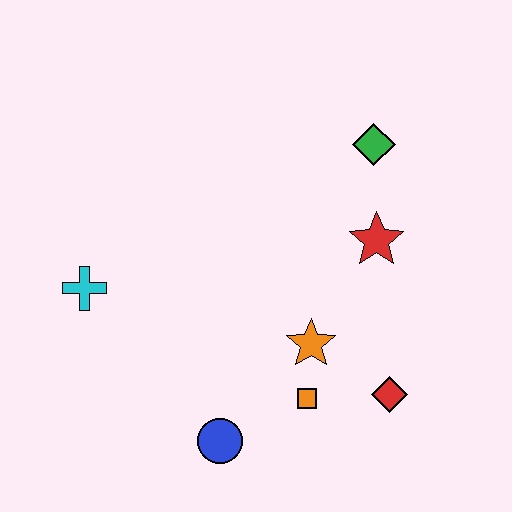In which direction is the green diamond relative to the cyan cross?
The green diamond is to the right of the cyan cross.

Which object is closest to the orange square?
The orange star is closest to the orange square.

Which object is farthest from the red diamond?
The cyan cross is farthest from the red diamond.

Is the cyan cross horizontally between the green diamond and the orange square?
No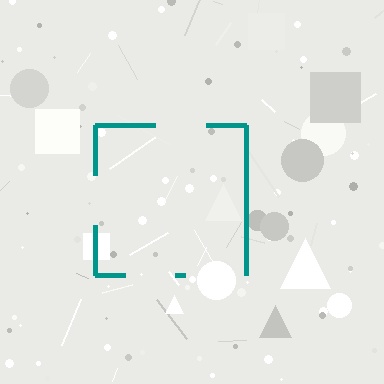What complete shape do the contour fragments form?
The contour fragments form a square.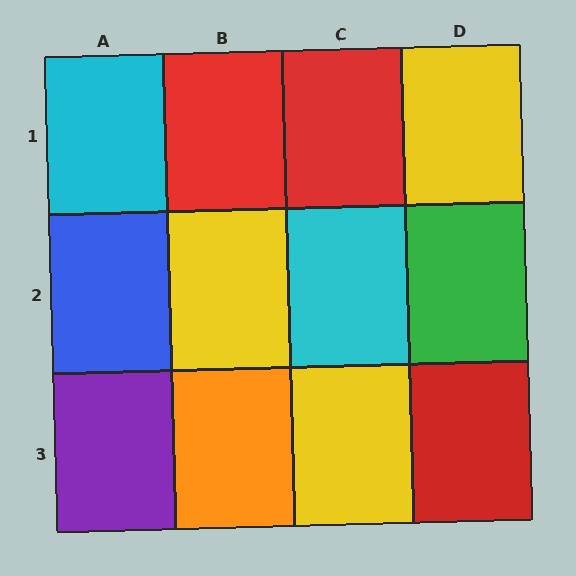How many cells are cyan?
2 cells are cyan.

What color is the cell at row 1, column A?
Cyan.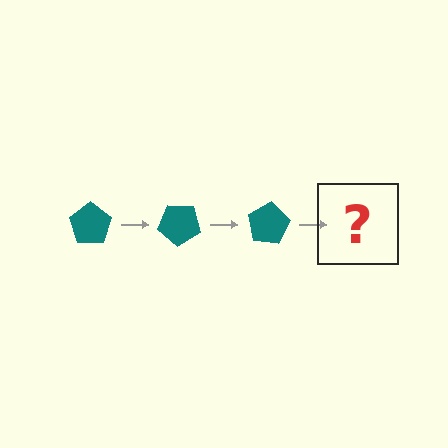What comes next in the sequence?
The next element should be a teal pentagon rotated 120 degrees.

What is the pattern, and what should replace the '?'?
The pattern is that the pentagon rotates 40 degrees each step. The '?' should be a teal pentagon rotated 120 degrees.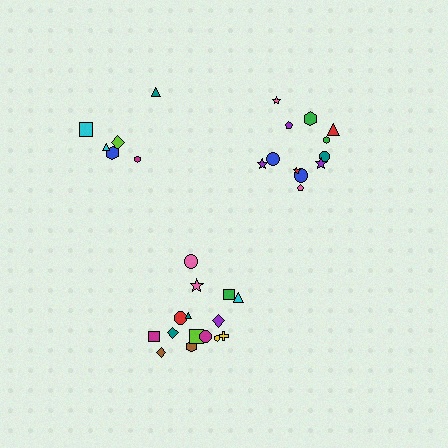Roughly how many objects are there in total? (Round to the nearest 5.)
Roughly 35 objects in total.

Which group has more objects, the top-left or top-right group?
The top-right group.